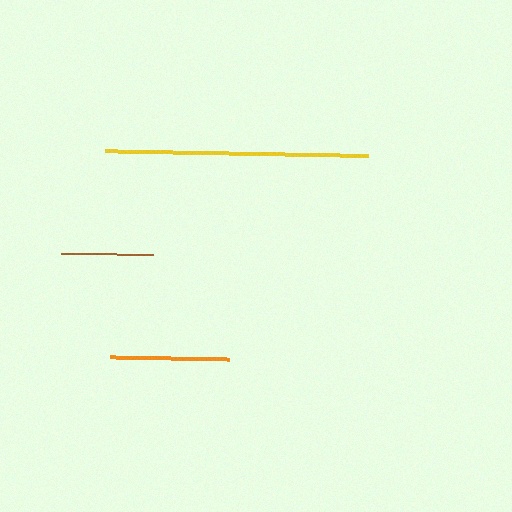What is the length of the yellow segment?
The yellow segment is approximately 263 pixels long.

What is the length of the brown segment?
The brown segment is approximately 91 pixels long.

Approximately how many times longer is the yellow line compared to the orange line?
The yellow line is approximately 2.2 times the length of the orange line.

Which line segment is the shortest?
The brown line is the shortest at approximately 91 pixels.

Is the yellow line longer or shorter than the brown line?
The yellow line is longer than the brown line.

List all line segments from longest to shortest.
From longest to shortest: yellow, orange, brown.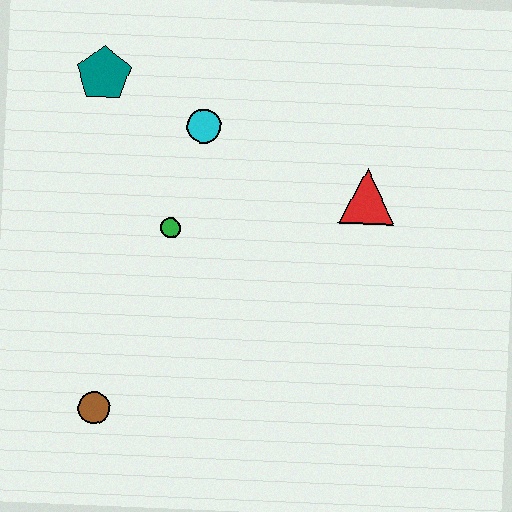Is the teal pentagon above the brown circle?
Yes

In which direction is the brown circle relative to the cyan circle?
The brown circle is below the cyan circle.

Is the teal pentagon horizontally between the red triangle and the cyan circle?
No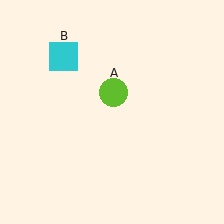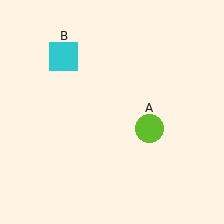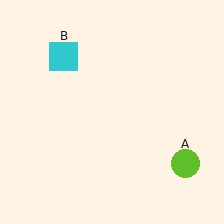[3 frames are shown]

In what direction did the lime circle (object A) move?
The lime circle (object A) moved down and to the right.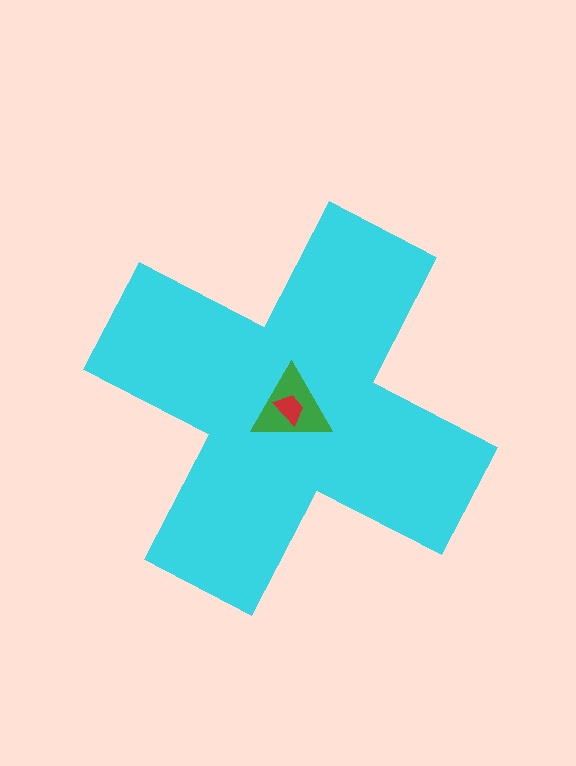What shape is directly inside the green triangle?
The red trapezoid.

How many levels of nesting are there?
3.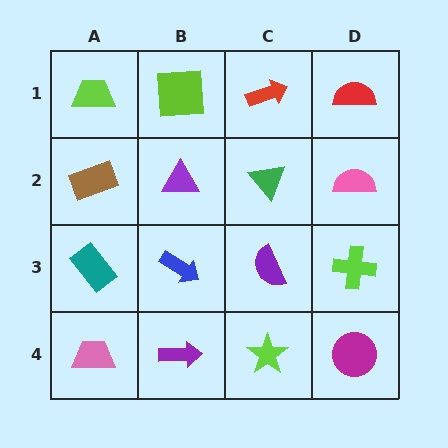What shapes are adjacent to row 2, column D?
A red semicircle (row 1, column D), a lime cross (row 3, column D), a green triangle (row 2, column C).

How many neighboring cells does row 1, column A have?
2.